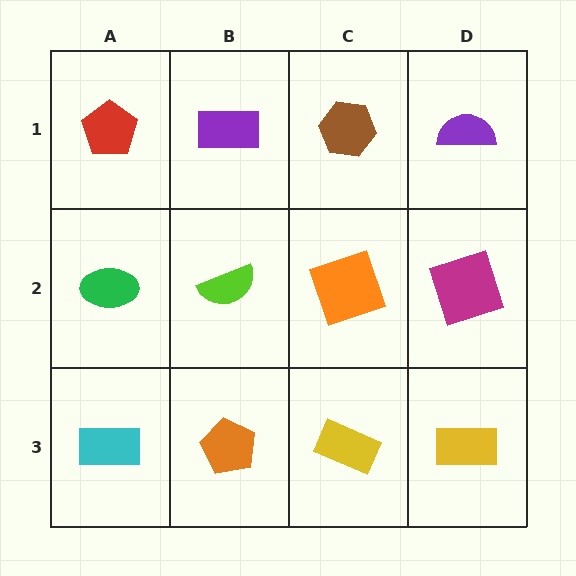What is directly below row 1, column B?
A lime semicircle.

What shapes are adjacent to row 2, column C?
A brown hexagon (row 1, column C), a yellow rectangle (row 3, column C), a lime semicircle (row 2, column B), a magenta square (row 2, column D).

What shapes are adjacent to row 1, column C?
An orange square (row 2, column C), a purple rectangle (row 1, column B), a purple semicircle (row 1, column D).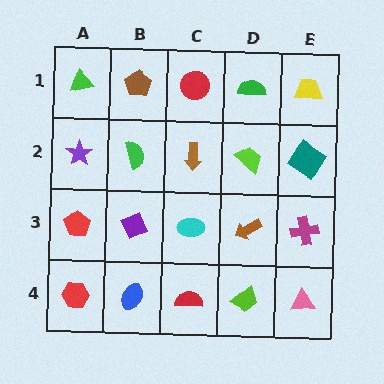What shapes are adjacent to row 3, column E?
A teal diamond (row 2, column E), a pink triangle (row 4, column E), a brown arrow (row 3, column D).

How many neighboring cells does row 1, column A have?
2.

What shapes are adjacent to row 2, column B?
A brown pentagon (row 1, column B), a purple diamond (row 3, column B), a purple star (row 2, column A), a brown arrow (row 2, column C).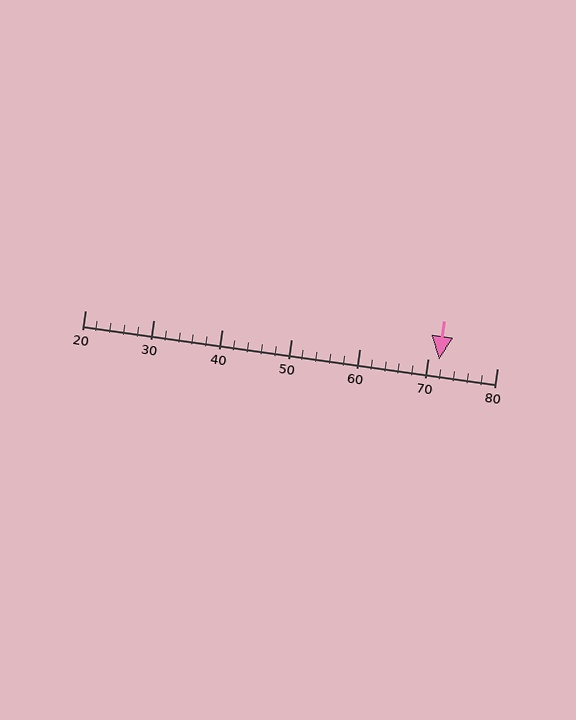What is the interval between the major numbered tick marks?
The major tick marks are spaced 10 units apart.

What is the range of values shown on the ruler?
The ruler shows values from 20 to 80.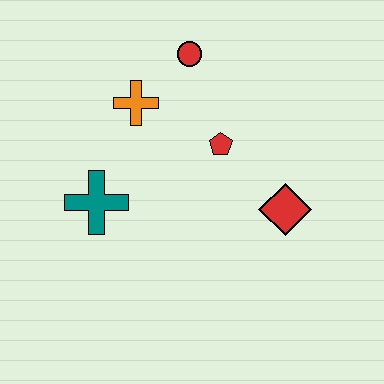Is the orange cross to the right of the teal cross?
Yes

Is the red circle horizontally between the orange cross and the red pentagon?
Yes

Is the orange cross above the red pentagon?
Yes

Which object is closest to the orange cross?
The red circle is closest to the orange cross.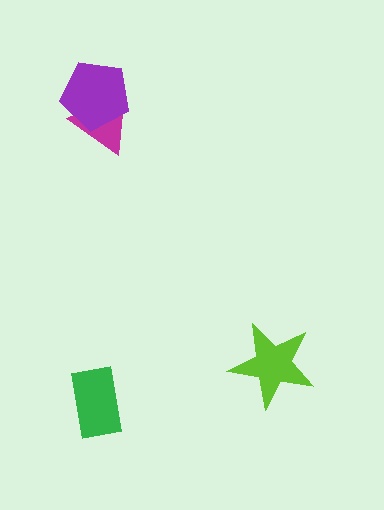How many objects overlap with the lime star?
0 objects overlap with the lime star.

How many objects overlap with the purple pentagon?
1 object overlaps with the purple pentagon.